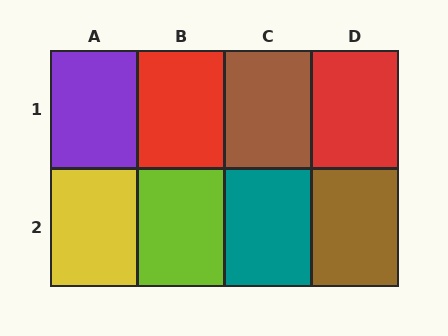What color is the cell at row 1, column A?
Purple.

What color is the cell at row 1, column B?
Red.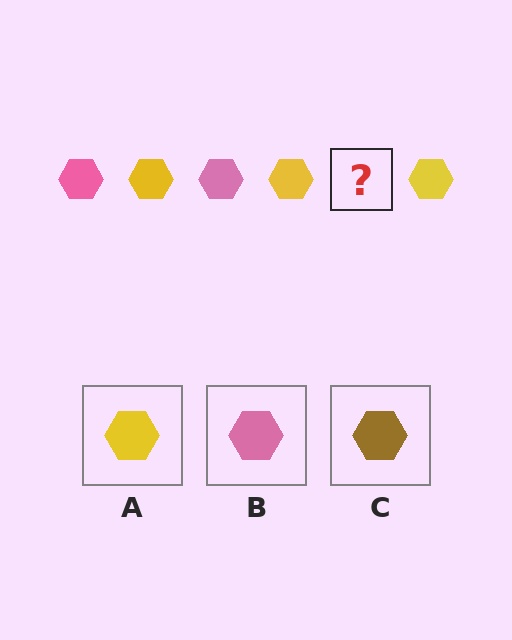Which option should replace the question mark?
Option B.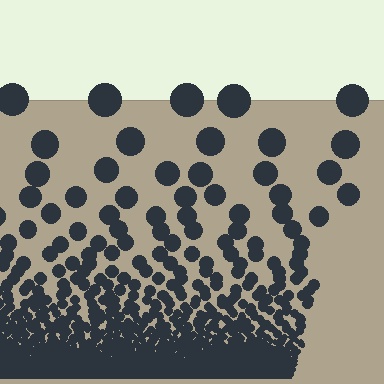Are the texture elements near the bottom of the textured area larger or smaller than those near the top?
Smaller. The gradient is inverted — elements near the bottom are smaller and denser.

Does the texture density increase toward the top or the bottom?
Density increases toward the bottom.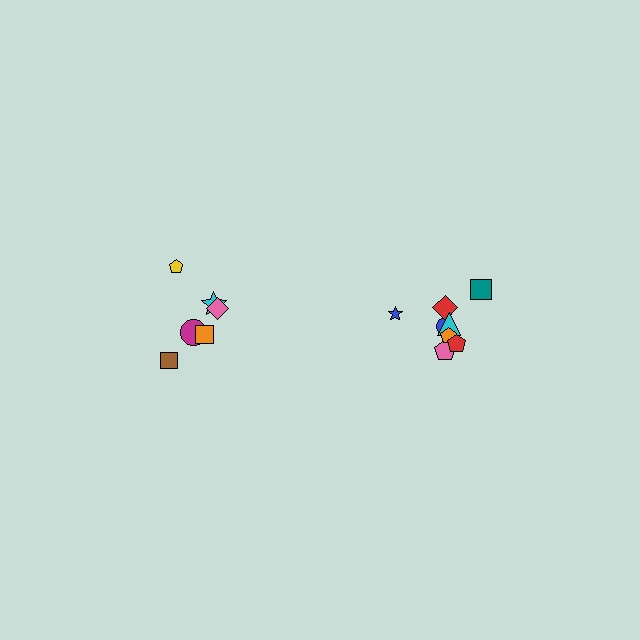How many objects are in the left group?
There are 6 objects.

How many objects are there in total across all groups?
There are 14 objects.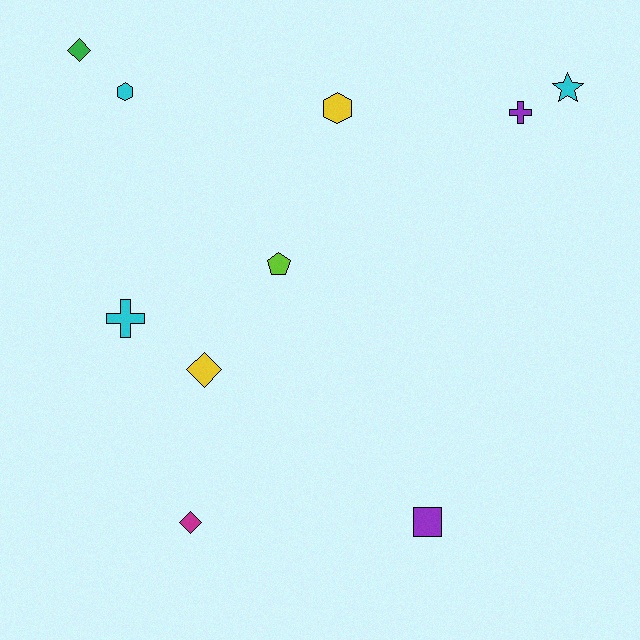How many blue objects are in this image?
There are no blue objects.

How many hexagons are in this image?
There are 2 hexagons.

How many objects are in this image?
There are 10 objects.